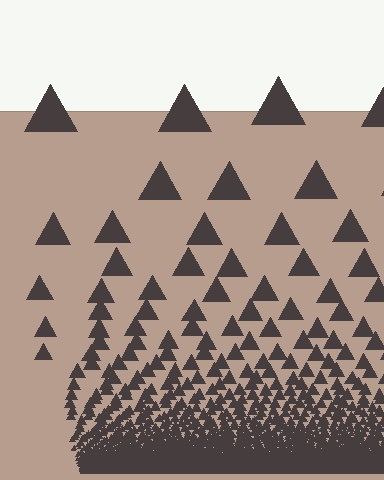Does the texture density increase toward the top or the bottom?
Density increases toward the bottom.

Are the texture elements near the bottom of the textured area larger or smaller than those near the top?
Smaller. The gradient is inverted — elements near the bottom are smaller and denser.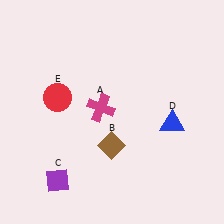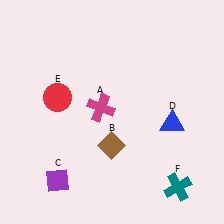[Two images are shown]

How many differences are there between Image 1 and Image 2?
There is 1 difference between the two images.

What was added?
A teal cross (F) was added in Image 2.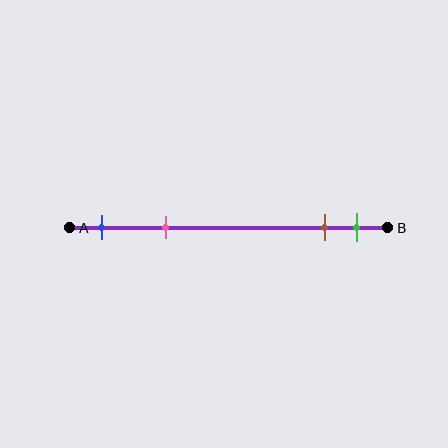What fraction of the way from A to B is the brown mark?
The brown mark is approximately 80% (0.8) of the way from A to B.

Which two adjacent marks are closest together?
The brown and green marks are the closest adjacent pair.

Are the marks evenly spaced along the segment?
No, the marks are not evenly spaced.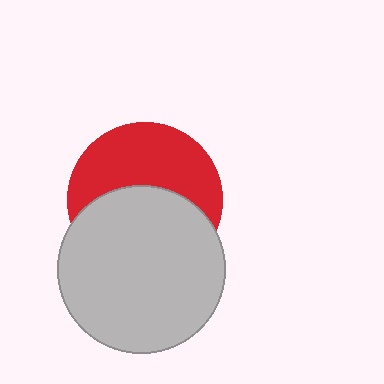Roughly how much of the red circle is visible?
About half of it is visible (roughly 49%).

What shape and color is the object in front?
The object in front is a light gray circle.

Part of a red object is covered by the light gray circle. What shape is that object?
It is a circle.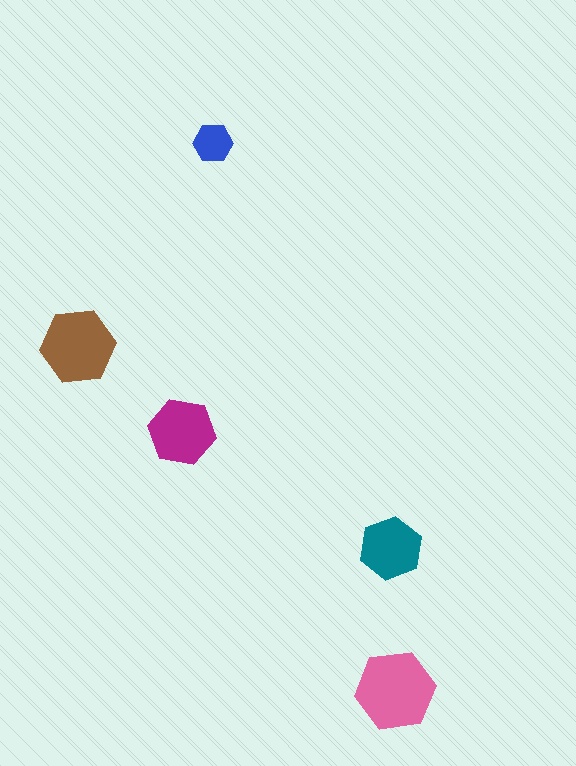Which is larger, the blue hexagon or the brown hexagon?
The brown one.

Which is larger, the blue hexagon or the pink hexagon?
The pink one.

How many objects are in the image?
There are 5 objects in the image.